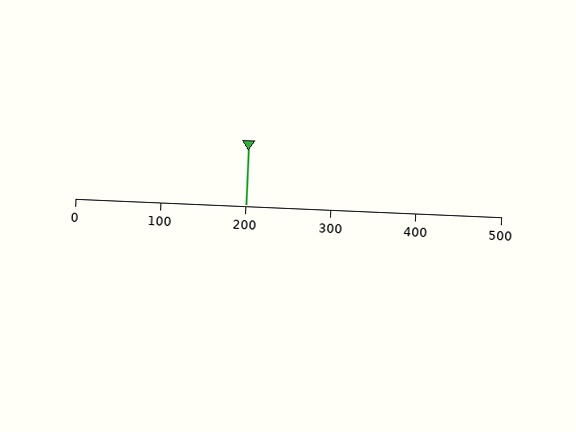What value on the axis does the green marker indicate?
The marker indicates approximately 200.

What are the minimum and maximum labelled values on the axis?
The axis runs from 0 to 500.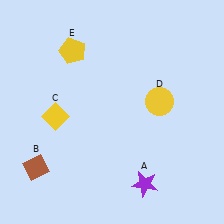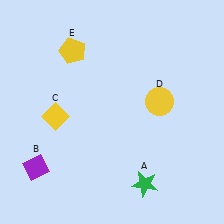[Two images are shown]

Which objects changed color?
A changed from purple to green. B changed from brown to purple.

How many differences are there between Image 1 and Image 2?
There are 2 differences between the two images.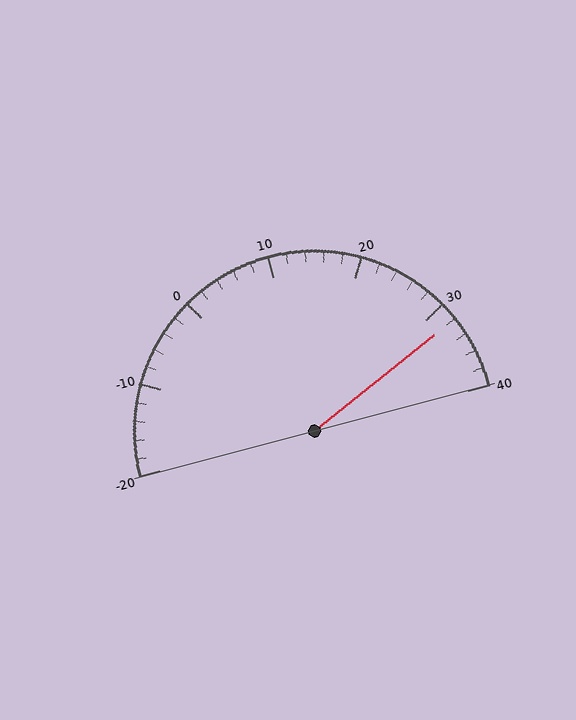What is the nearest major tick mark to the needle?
The nearest major tick mark is 30.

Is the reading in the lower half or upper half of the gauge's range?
The reading is in the upper half of the range (-20 to 40).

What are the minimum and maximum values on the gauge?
The gauge ranges from -20 to 40.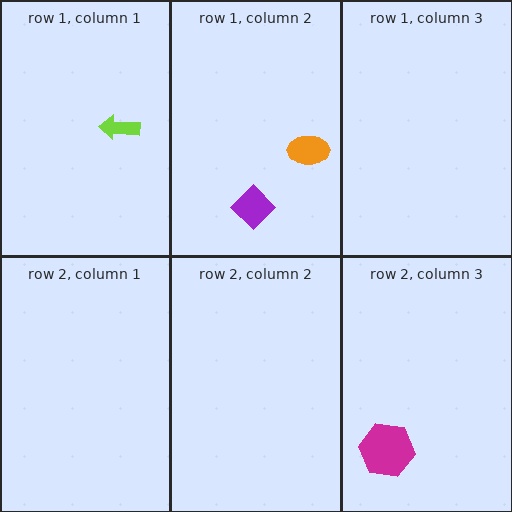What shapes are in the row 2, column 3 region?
The magenta hexagon.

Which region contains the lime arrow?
The row 1, column 1 region.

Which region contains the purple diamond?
The row 1, column 2 region.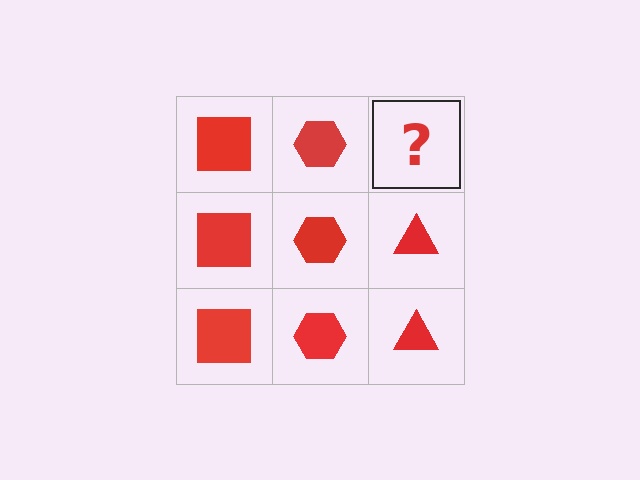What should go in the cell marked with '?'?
The missing cell should contain a red triangle.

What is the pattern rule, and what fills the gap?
The rule is that each column has a consistent shape. The gap should be filled with a red triangle.